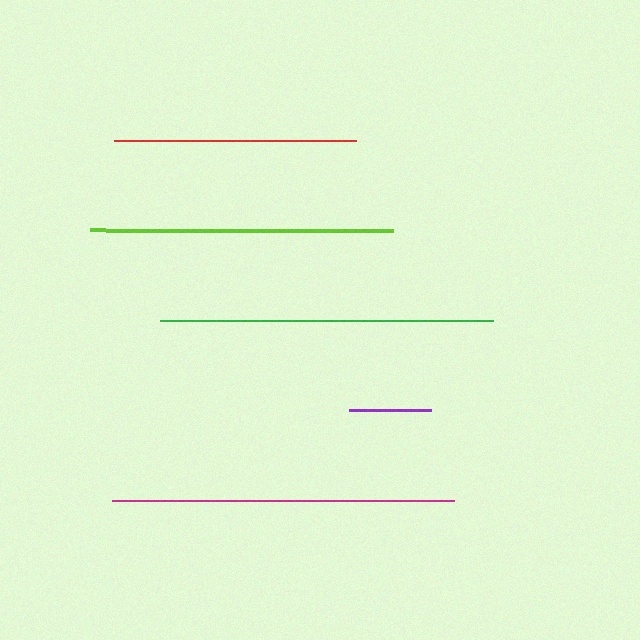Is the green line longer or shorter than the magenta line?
The magenta line is longer than the green line.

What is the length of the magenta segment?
The magenta segment is approximately 342 pixels long.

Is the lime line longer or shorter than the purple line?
The lime line is longer than the purple line.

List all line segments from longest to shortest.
From longest to shortest: magenta, green, lime, red, purple.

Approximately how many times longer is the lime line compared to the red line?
The lime line is approximately 1.3 times the length of the red line.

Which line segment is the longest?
The magenta line is the longest at approximately 342 pixels.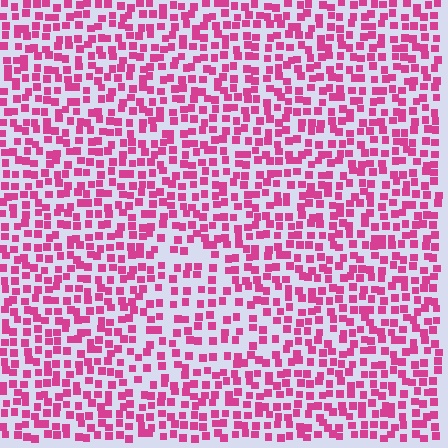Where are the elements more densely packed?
The elements are more densely packed outside the triangle boundary.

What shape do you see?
I see a triangle.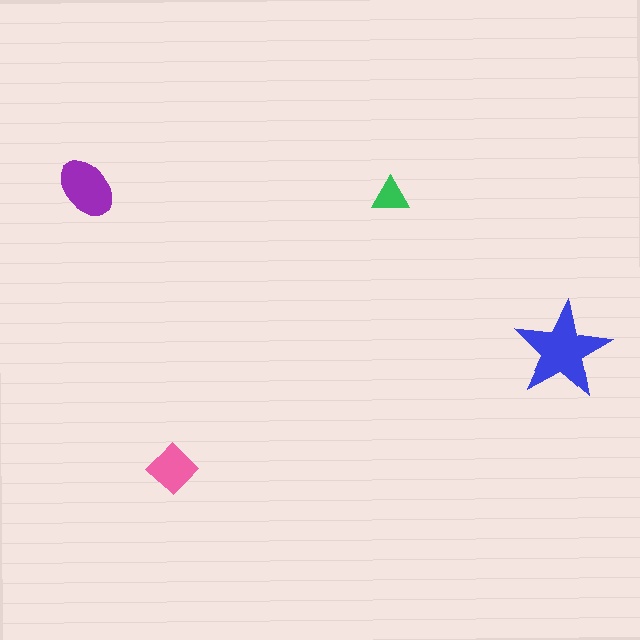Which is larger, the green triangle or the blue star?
The blue star.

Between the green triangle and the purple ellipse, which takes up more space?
The purple ellipse.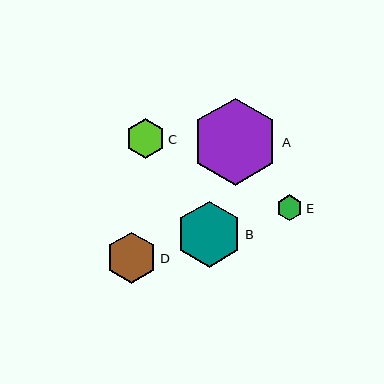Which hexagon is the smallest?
Hexagon E is the smallest with a size of approximately 26 pixels.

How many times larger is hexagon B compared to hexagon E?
Hexagon B is approximately 2.5 times the size of hexagon E.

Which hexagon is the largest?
Hexagon A is the largest with a size of approximately 87 pixels.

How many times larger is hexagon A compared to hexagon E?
Hexagon A is approximately 3.3 times the size of hexagon E.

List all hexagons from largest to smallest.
From largest to smallest: A, B, D, C, E.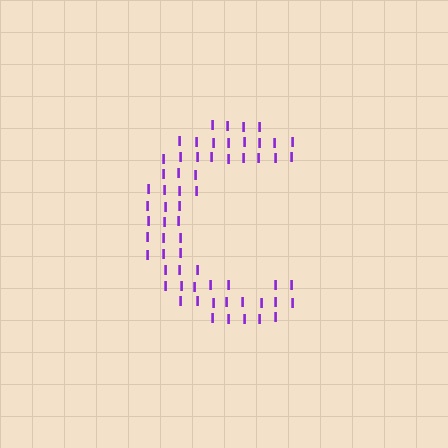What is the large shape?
The large shape is the letter C.